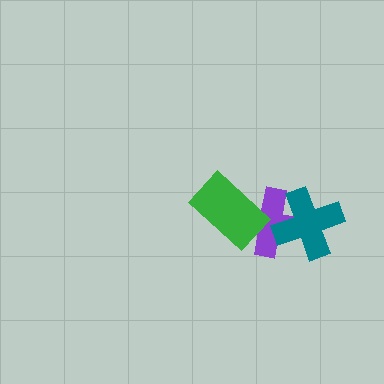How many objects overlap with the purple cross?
2 objects overlap with the purple cross.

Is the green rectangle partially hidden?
No, no other shape covers it.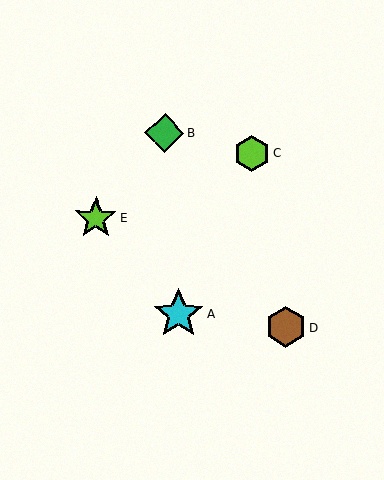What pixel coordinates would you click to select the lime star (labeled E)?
Click at (96, 218) to select the lime star E.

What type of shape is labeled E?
Shape E is a lime star.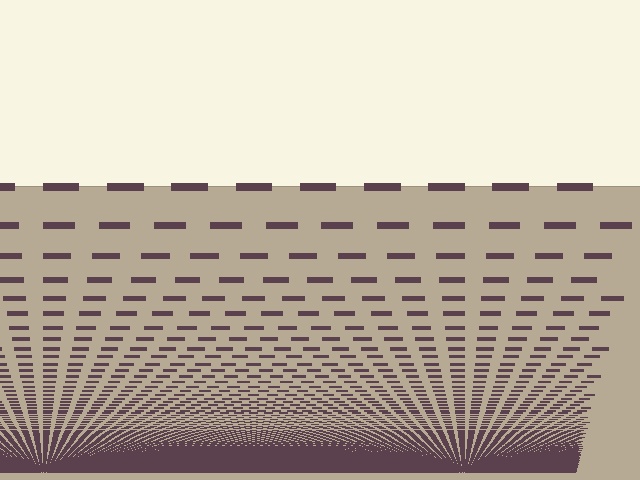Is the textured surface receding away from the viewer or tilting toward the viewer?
The surface appears to tilt toward the viewer. Texture elements get larger and sparser toward the top.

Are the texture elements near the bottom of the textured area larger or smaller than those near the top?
Smaller. The gradient is inverted — elements near the bottom are smaller and denser.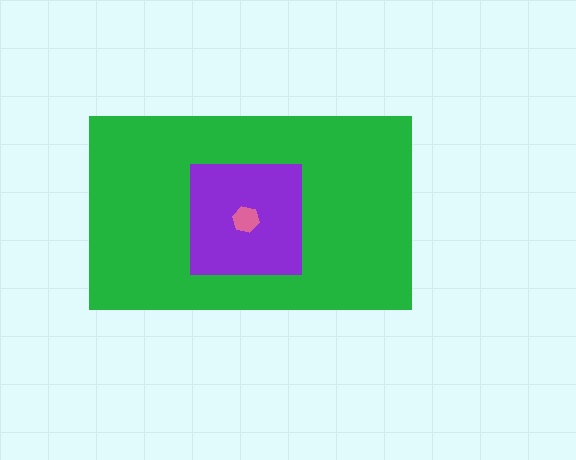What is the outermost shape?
The green rectangle.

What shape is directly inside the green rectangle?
The purple square.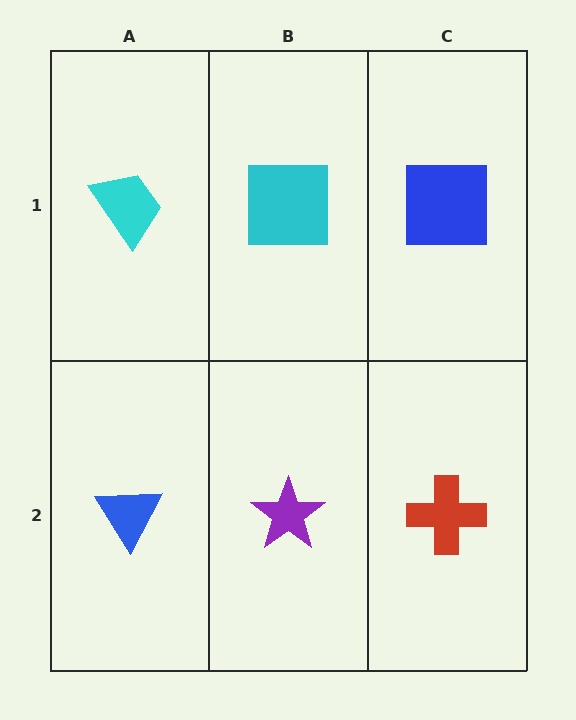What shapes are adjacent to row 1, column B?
A purple star (row 2, column B), a cyan trapezoid (row 1, column A), a blue square (row 1, column C).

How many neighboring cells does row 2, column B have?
3.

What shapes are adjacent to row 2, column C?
A blue square (row 1, column C), a purple star (row 2, column B).